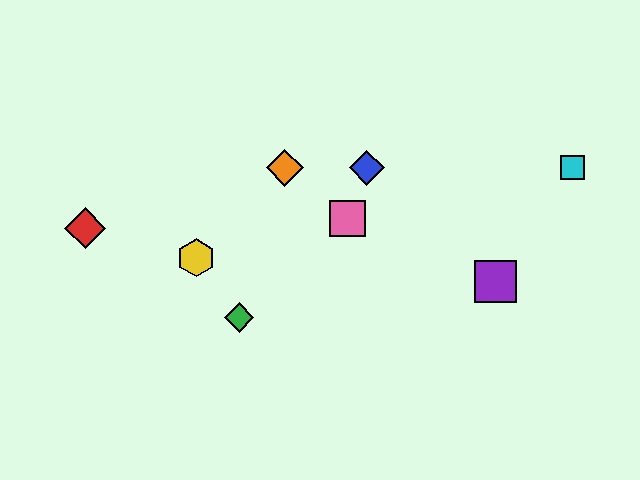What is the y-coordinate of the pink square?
The pink square is at y≈219.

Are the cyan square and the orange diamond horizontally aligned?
Yes, both are at y≈168.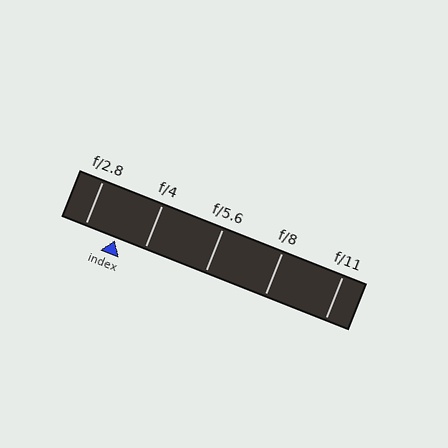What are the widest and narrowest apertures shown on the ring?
The widest aperture shown is f/2.8 and the narrowest is f/11.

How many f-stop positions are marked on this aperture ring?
There are 5 f-stop positions marked.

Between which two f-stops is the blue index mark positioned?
The index mark is between f/2.8 and f/4.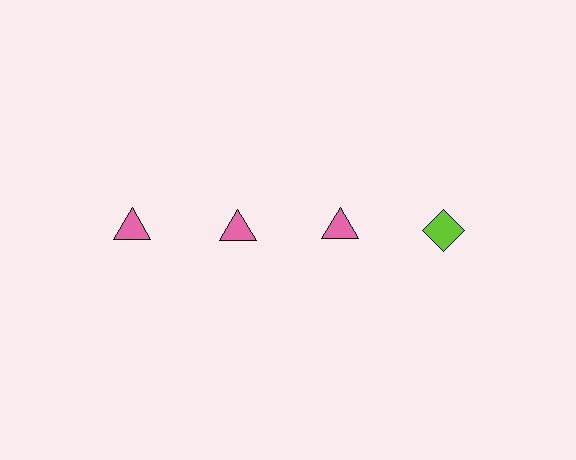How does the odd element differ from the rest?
It differs in both color (lime instead of pink) and shape (diamond instead of triangle).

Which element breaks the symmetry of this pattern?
The lime diamond in the top row, second from right column breaks the symmetry. All other shapes are pink triangles.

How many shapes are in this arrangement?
There are 4 shapes arranged in a grid pattern.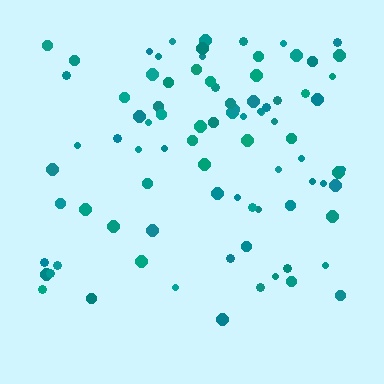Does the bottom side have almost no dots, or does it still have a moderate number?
Still a moderate number, just noticeably fewer than the top.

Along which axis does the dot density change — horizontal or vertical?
Vertical.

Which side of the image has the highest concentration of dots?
The top.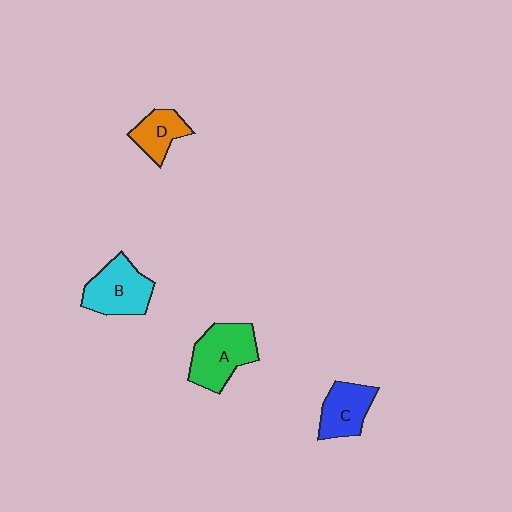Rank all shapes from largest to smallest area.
From largest to smallest: A (green), B (cyan), C (blue), D (orange).